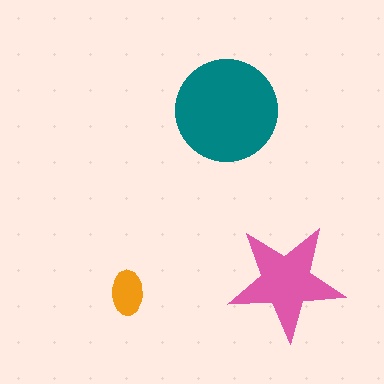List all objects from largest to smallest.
The teal circle, the pink star, the orange ellipse.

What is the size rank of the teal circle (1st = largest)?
1st.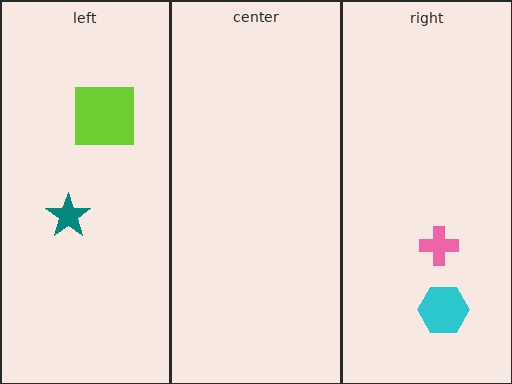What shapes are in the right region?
The cyan hexagon, the pink cross.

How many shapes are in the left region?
2.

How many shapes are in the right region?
2.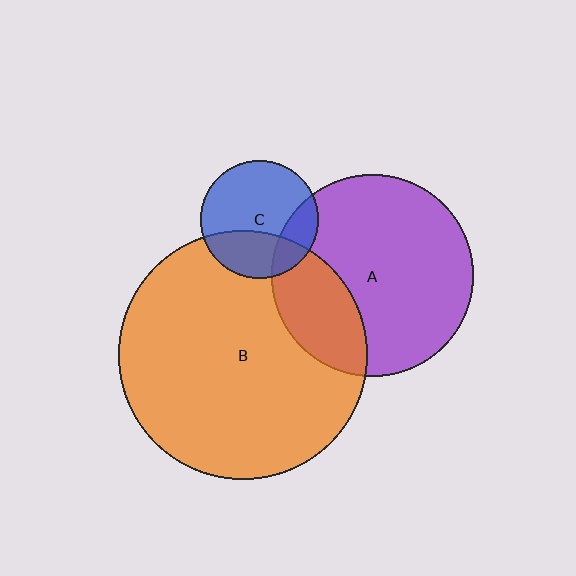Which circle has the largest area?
Circle B (orange).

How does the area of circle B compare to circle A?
Approximately 1.5 times.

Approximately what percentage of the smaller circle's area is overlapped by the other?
Approximately 20%.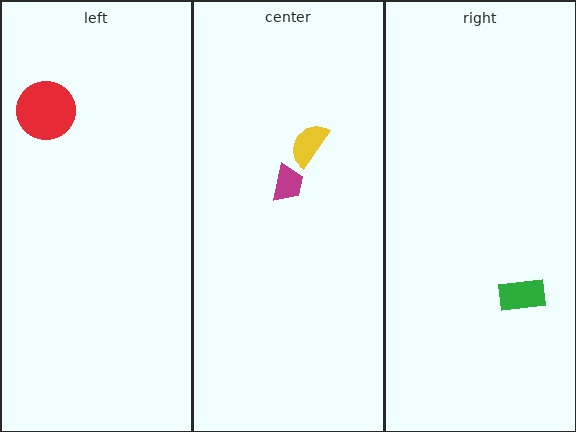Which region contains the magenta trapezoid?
The center region.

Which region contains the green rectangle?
The right region.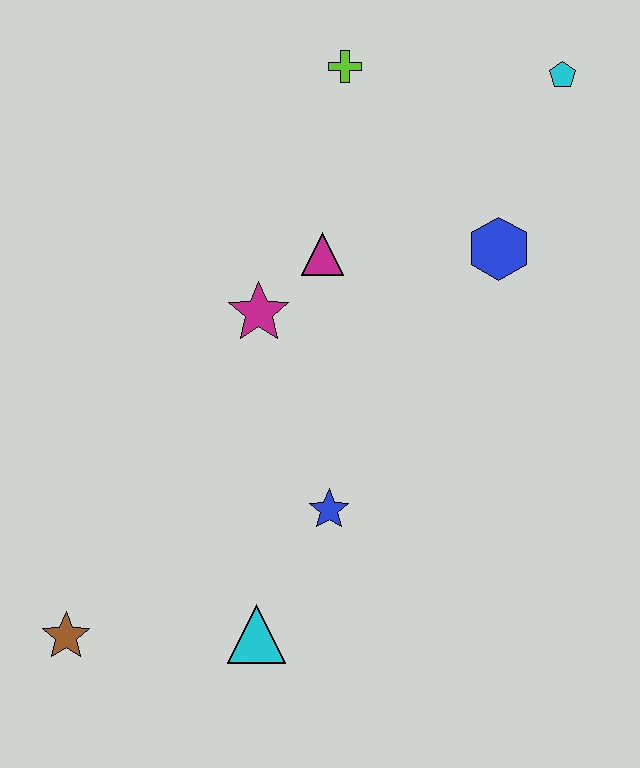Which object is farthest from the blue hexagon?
The brown star is farthest from the blue hexagon.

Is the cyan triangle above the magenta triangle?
No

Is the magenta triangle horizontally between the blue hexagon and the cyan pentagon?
No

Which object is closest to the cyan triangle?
The blue star is closest to the cyan triangle.